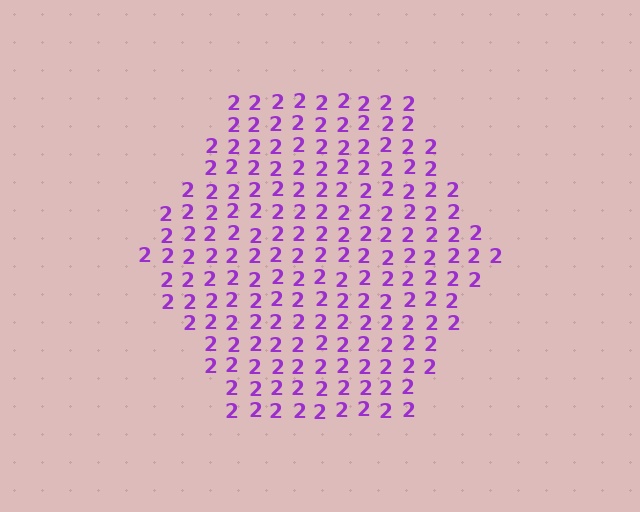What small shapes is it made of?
It is made of small digit 2's.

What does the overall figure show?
The overall figure shows a hexagon.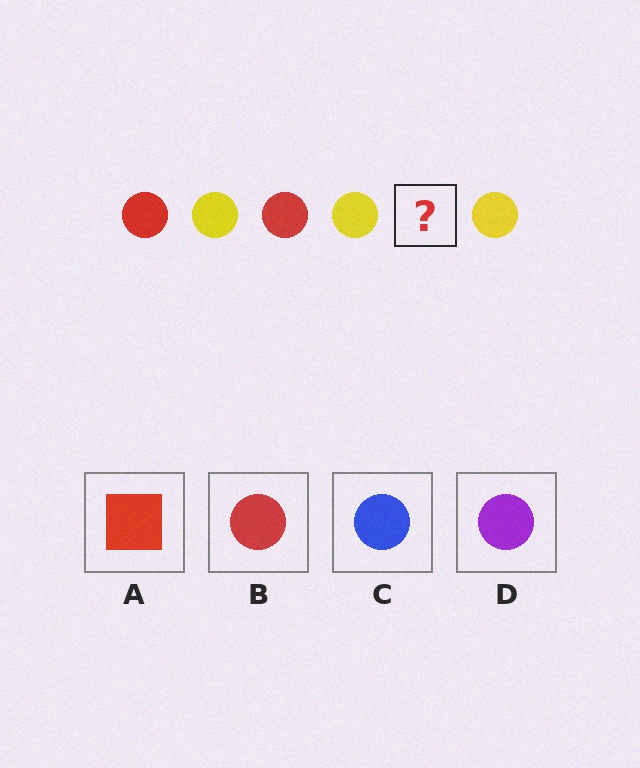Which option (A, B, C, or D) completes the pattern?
B.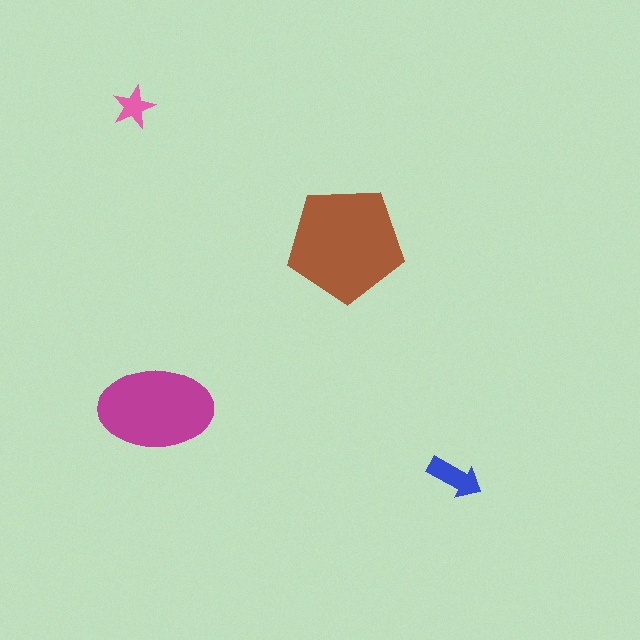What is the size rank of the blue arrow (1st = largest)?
3rd.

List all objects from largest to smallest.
The brown pentagon, the magenta ellipse, the blue arrow, the pink star.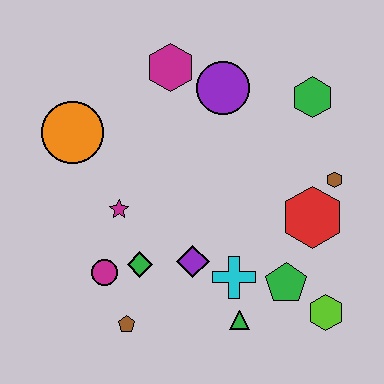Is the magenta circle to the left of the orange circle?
No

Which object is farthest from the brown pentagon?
The green hexagon is farthest from the brown pentagon.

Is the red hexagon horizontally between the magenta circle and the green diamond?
No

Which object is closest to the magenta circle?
The green diamond is closest to the magenta circle.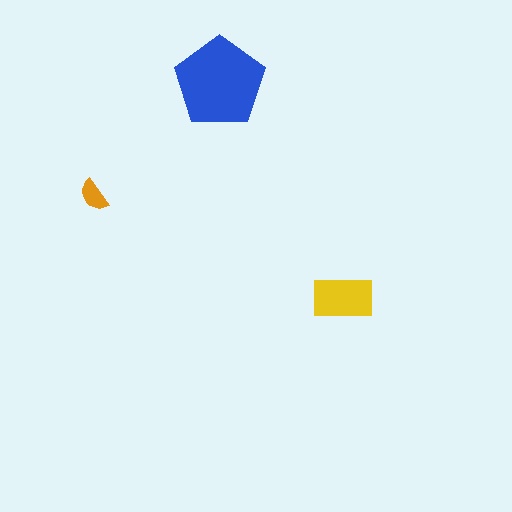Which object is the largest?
The blue pentagon.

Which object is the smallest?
The orange semicircle.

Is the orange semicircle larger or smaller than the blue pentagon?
Smaller.